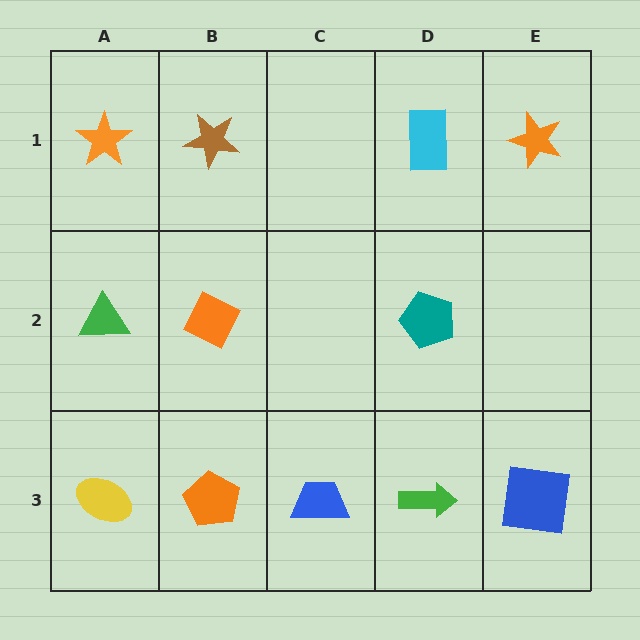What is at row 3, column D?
A green arrow.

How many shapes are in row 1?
4 shapes.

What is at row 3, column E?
A blue square.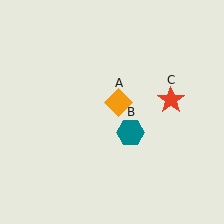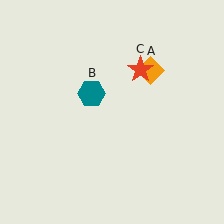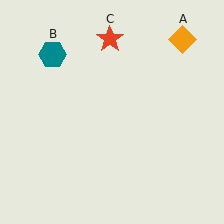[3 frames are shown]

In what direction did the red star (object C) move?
The red star (object C) moved up and to the left.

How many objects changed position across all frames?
3 objects changed position: orange diamond (object A), teal hexagon (object B), red star (object C).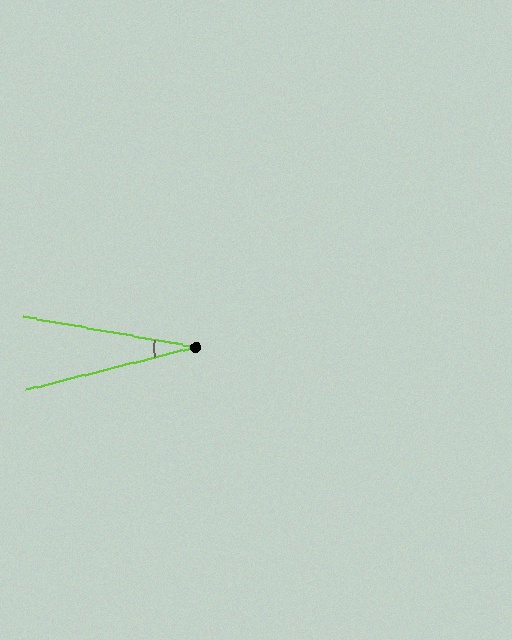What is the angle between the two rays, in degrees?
Approximately 24 degrees.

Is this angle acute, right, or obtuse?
It is acute.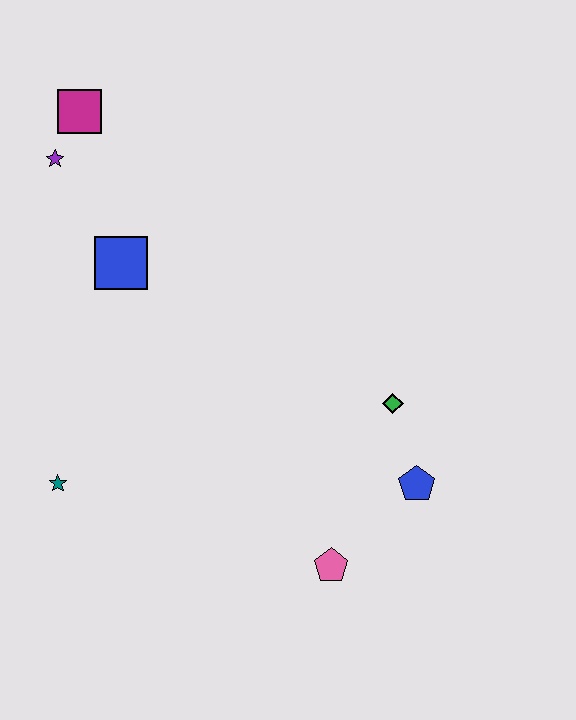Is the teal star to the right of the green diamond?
No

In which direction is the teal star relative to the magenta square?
The teal star is below the magenta square.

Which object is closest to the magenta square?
The purple star is closest to the magenta square.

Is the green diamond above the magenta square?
No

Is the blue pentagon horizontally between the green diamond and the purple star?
No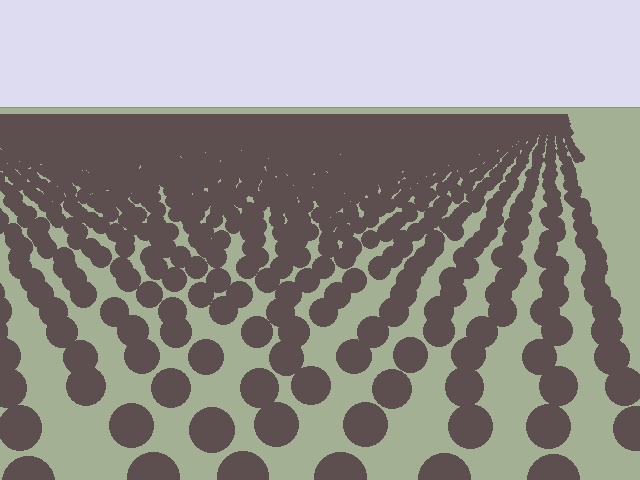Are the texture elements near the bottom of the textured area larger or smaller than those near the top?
Larger. Near the bottom, elements are closer to the viewer and appear at a bigger on-screen size.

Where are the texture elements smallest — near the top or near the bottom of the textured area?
Near the top.